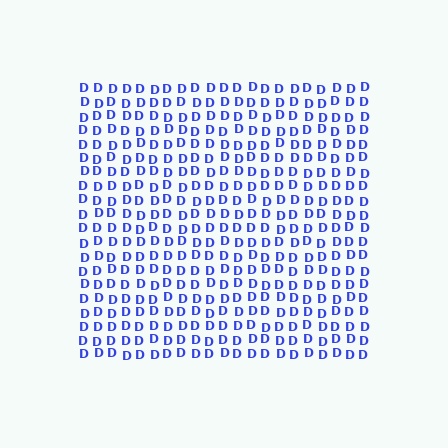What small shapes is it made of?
It is made of small letter D's.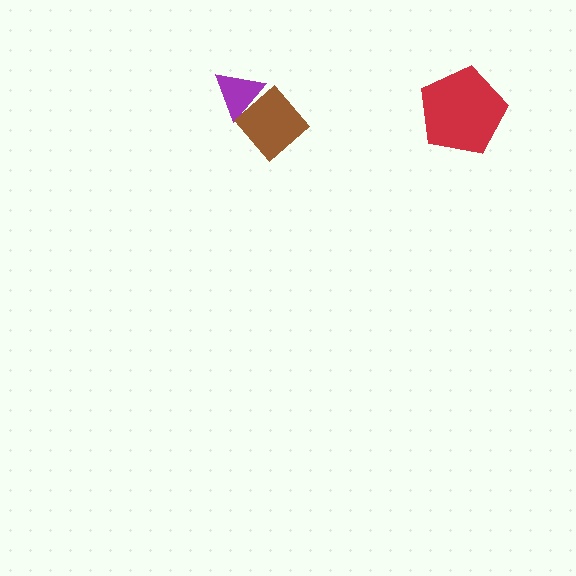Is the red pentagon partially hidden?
No, no other shape covers it.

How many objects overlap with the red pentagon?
0 objects overlap with the red pentagon.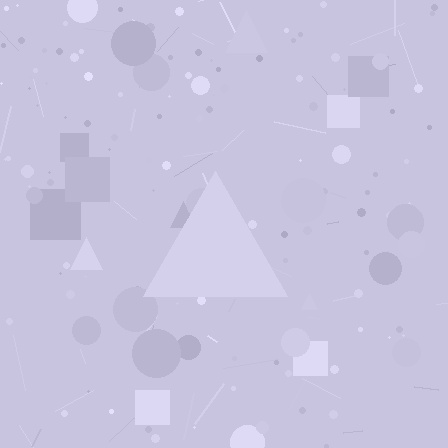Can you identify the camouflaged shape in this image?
The camouflaged shape is a triangle.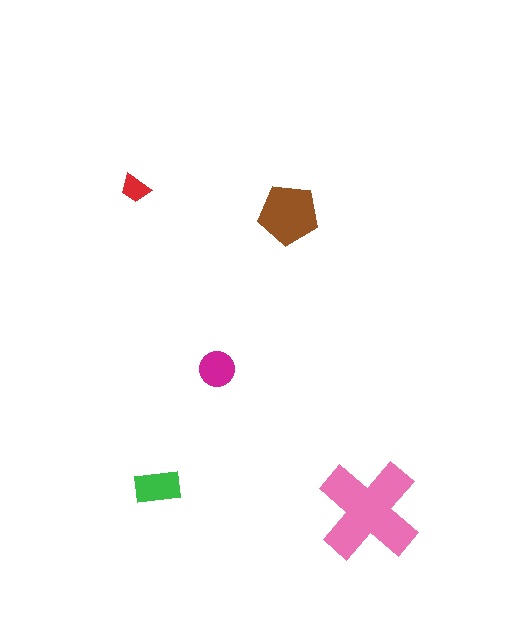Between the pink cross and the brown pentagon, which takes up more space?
The pink cross.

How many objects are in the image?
There are 5 objects in the image.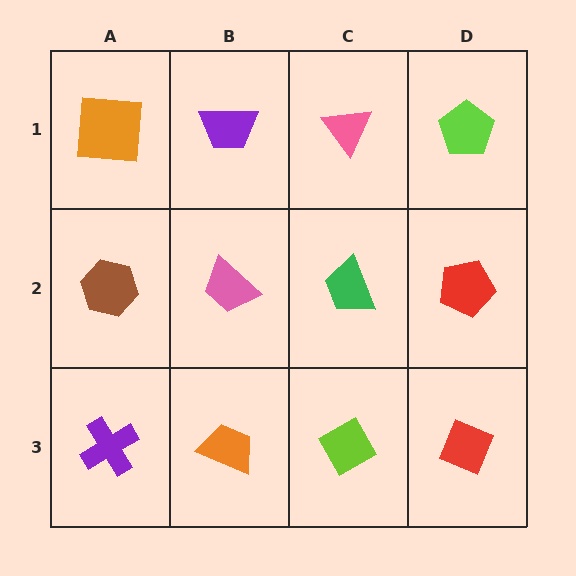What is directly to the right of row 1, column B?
A pink triangle.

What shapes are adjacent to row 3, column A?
A brown hexagon (row 2, column A), an orange trapezoid (row 3, column B).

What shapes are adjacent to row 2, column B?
A purple trapezoid (row 1, column B), an orange trapezoid (row 3, column B), a brown hexagon (row 2, column A), a green trapezoid (row 2, column C).